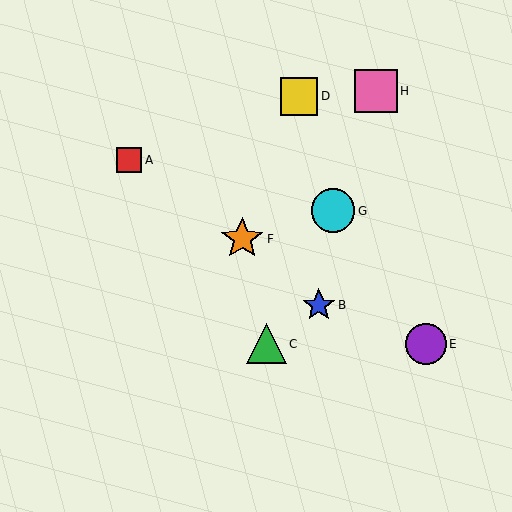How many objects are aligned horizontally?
2 objects (C, E) are aligned horizontally.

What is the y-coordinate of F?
Object F is at y≈239.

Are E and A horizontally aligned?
No, E is at y≈344 and A is at y≈160.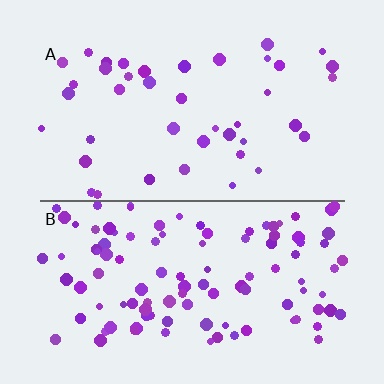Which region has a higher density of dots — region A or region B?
B (the bottom).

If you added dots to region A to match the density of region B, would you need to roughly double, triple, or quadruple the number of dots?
Approximately triple.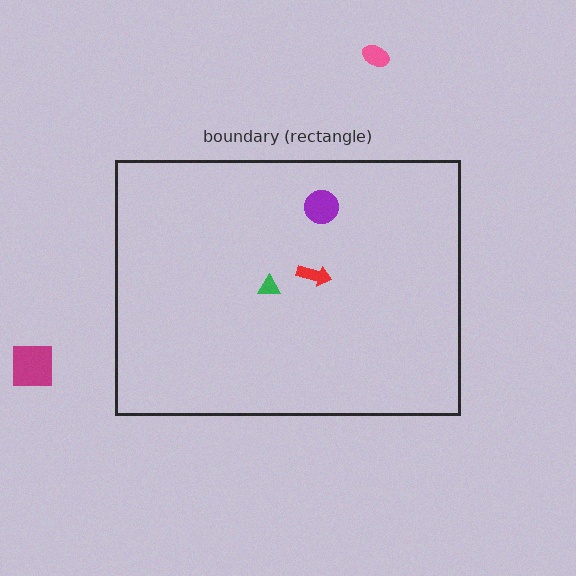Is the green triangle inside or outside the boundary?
Inside.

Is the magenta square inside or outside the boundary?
Outside.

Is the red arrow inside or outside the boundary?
Inside.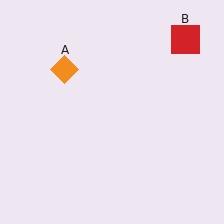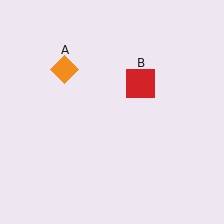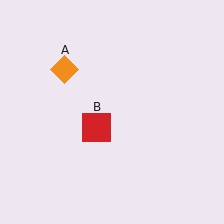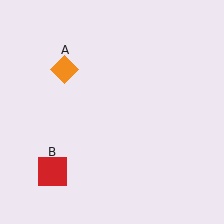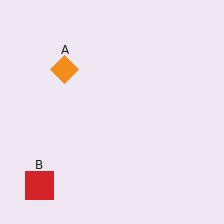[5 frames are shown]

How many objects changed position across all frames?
1 object changed position: red square (object B).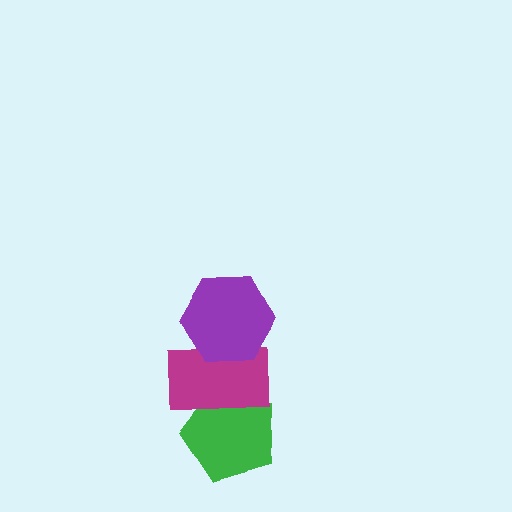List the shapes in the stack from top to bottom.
From top to bottom: the purple hexagon, the magenta rectangle, the green pentagon.